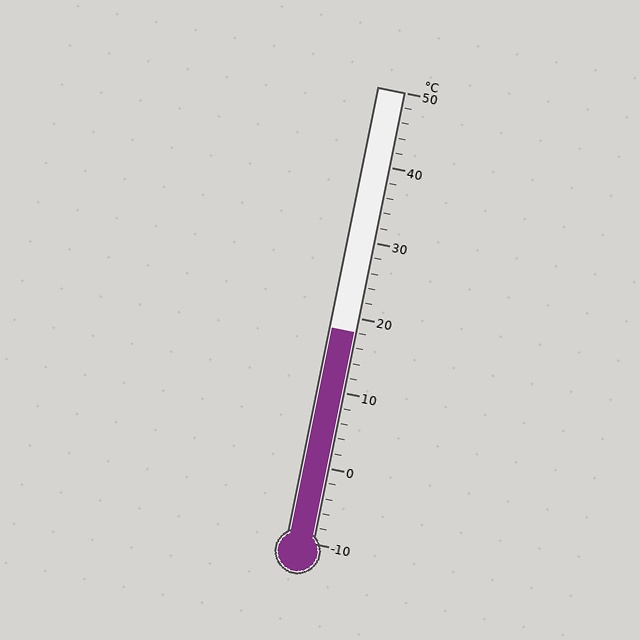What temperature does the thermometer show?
The thermometer shows approximately 18°C.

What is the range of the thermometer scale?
The thermometer scale ranges from -10°C to 50°C.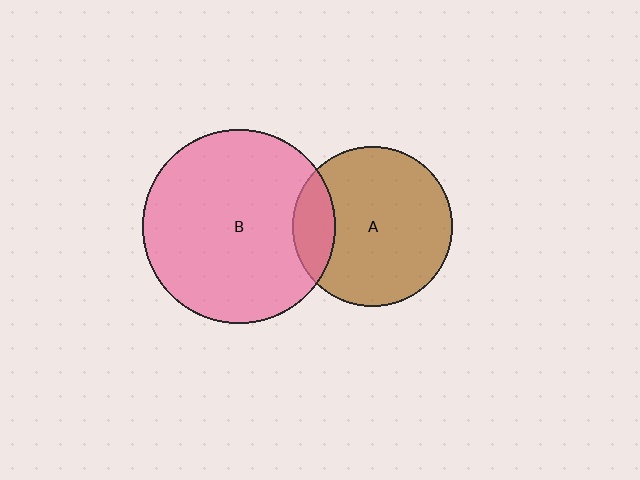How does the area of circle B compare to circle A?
Approximately 1.5 times.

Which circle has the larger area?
Circle B (pink).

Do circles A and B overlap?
Yes.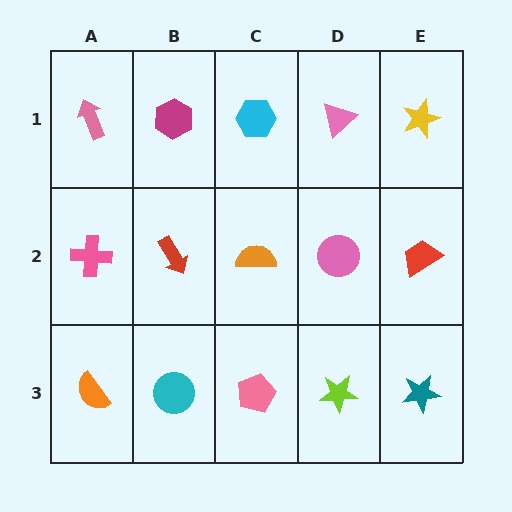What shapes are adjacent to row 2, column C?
A cyan hexagon (row 1, column C), a pink pentagon (row 3, column C), a red arrow (row 2, column B), a pink circle (row 2, column D).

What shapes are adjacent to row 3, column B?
A red arrow (row 2, column B), an orange semicircle (row 3, column A), a pink pentagon (row 3, column C).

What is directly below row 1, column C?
An orange semicircle.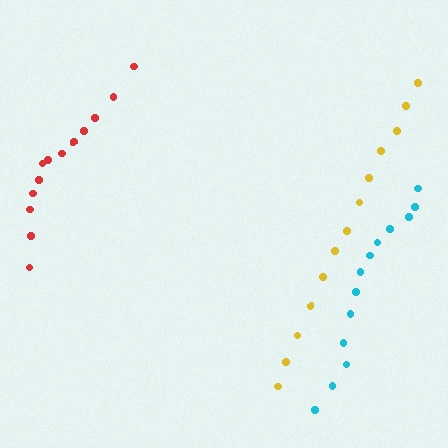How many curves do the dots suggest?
There are 3 distinct paths.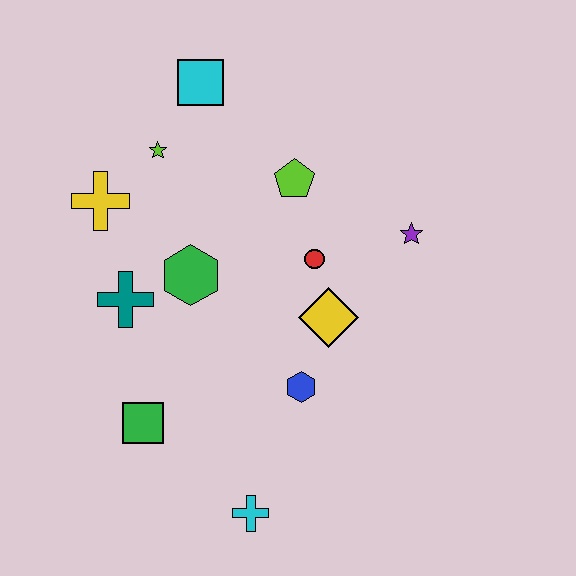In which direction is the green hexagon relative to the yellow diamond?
The green hexagon is to the left of the yellow diamond.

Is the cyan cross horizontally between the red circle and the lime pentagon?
No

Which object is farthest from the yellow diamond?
The cyan square is farthest from the yellow diamond.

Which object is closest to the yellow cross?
The lime star is closest to the yellow cross.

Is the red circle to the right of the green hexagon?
Yes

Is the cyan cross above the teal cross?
No